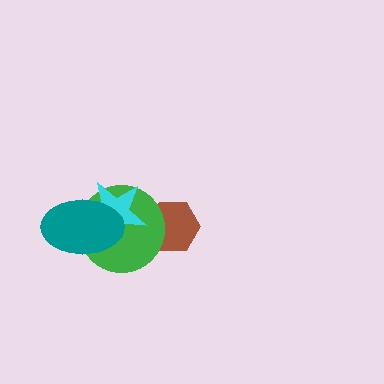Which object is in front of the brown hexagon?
The green circle is in front of the brown hexagon.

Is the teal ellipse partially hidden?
No, no other shape covers it.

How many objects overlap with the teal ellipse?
2 objects overlap with the teal ellipse.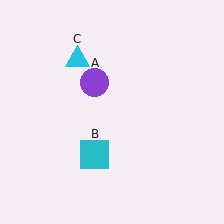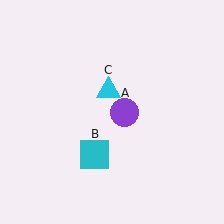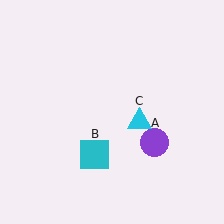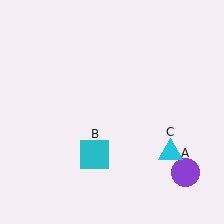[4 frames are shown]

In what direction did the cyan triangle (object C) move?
The cyan triangle (object C) moved down and to the right.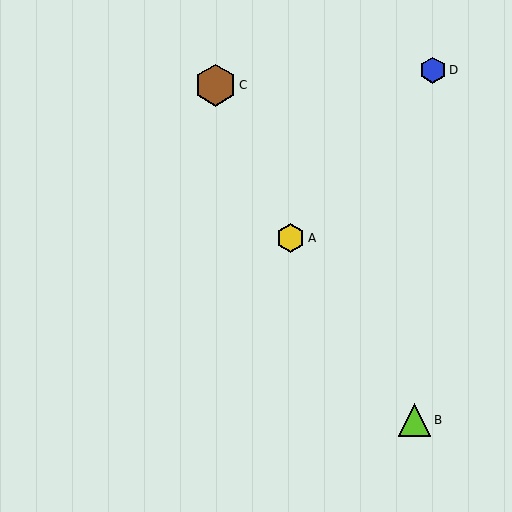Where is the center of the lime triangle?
The center of the lime triangle is at (415, 420).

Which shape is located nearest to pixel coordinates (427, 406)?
The lime triangle (labeled B) at (415, 420) is nearest to that location.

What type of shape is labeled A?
Shape A is a yellow hexagon.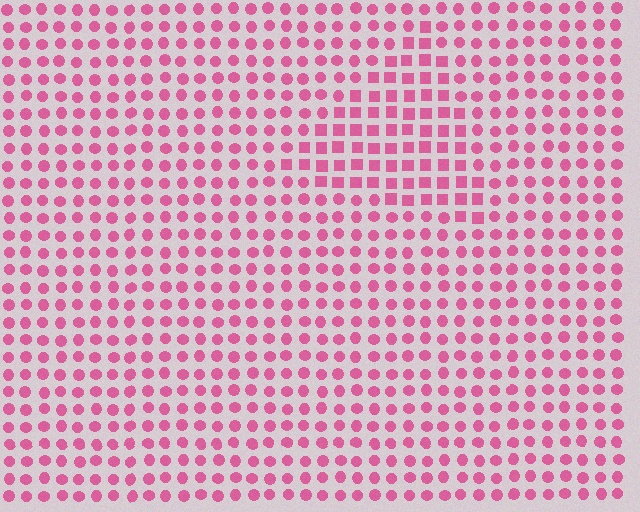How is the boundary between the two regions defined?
The boundary is defined by a change in element shape: squares inside vs. circles outside. All elements share the same color and spacing.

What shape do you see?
I see a triangle.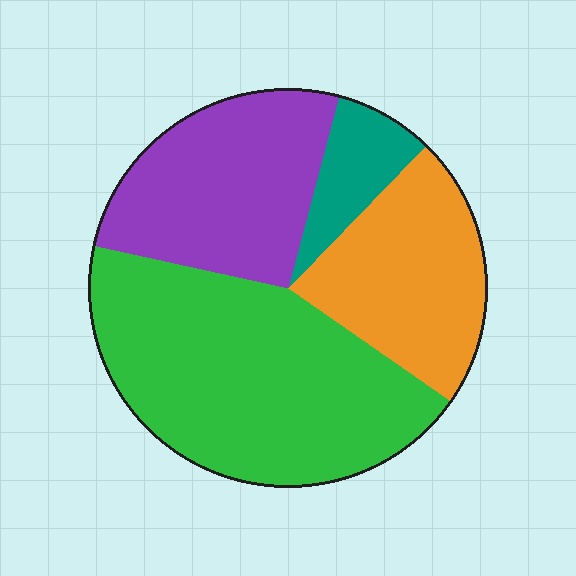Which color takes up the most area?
Green, at roughly 45%.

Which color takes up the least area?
Teal, at roughly 10%.